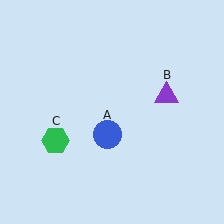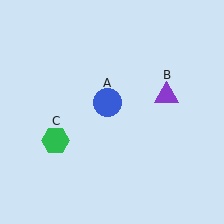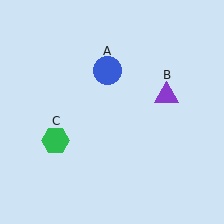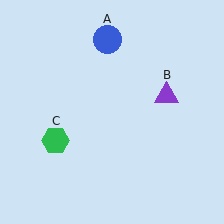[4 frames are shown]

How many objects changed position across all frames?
1 object changed position: blue circle (object A).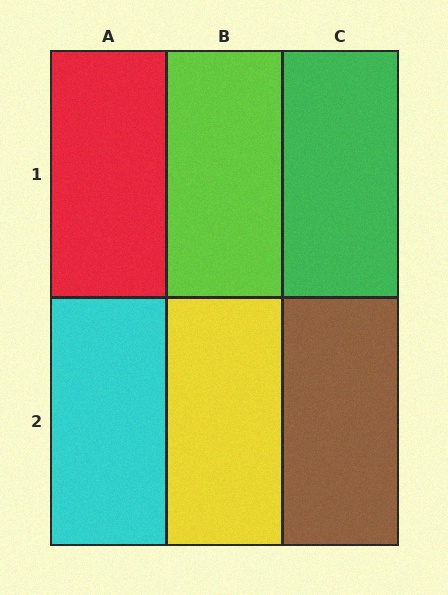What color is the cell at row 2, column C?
Brown.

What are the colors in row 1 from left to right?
Red, lime, green.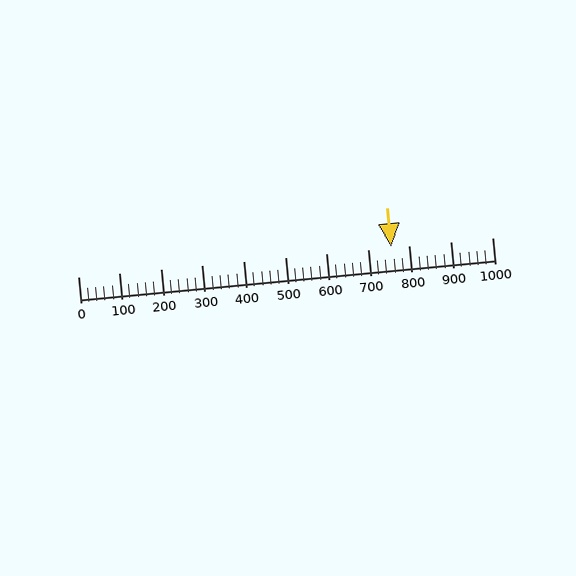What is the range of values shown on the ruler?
The ruler shows values from 0 to 1000.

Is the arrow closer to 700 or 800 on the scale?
The arrow is closer to 800.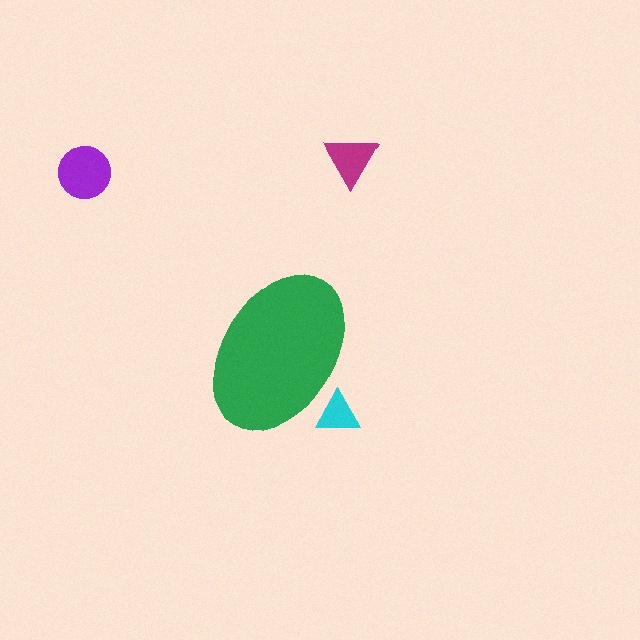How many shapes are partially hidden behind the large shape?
1 shape is partially hidden.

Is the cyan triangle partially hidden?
Yes, the cyan triangle is partially hidden behind the green ellipse.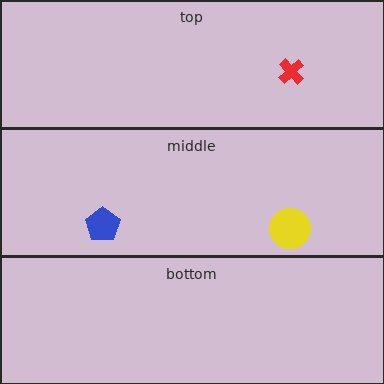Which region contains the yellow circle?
The middle region.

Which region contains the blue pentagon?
The middle region.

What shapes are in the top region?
The red cross.